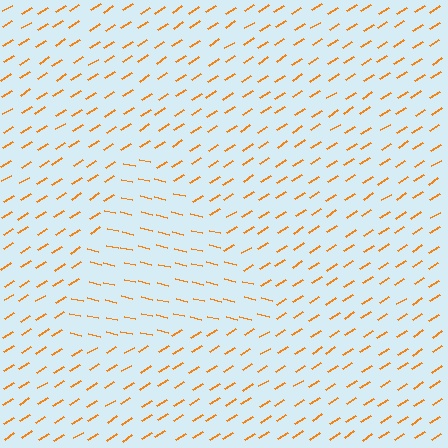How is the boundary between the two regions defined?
The boundary is defined purely by a change in line orientation (approximately 45 degrees difference). All lines are the same color and thickness.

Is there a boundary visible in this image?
Yes, there is a texture boundary formed by a change in line orientation.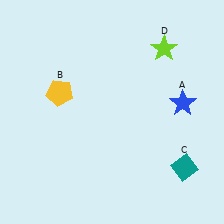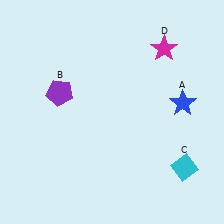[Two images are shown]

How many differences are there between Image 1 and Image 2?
There are 3 differences between the two images.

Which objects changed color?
B changed from yellow to purple. C changed from teal to cyan. D changed from lime to magenta.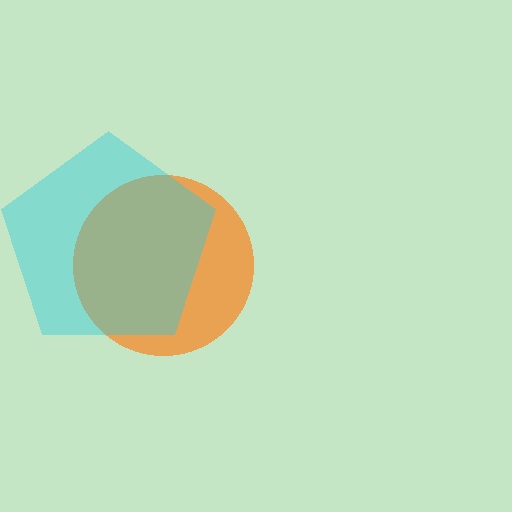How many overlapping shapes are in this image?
There are 2 overlapping shapes in the image.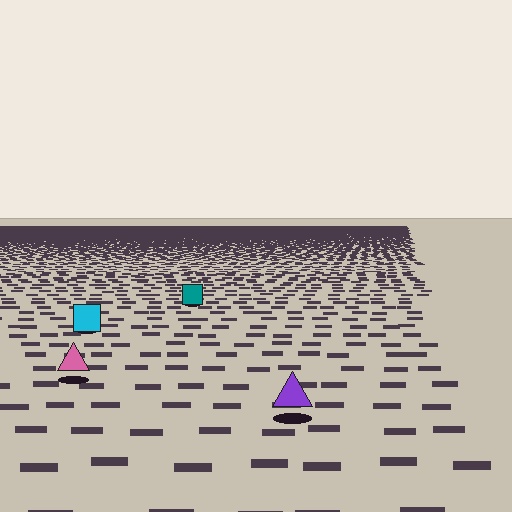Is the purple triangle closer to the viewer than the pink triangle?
Yes. The purple triangle is closer — you can tell from the texture gradient: the ground texture is coarser near it.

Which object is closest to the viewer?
The purple triangle is closest. The texture marks near it are larger and more spread out.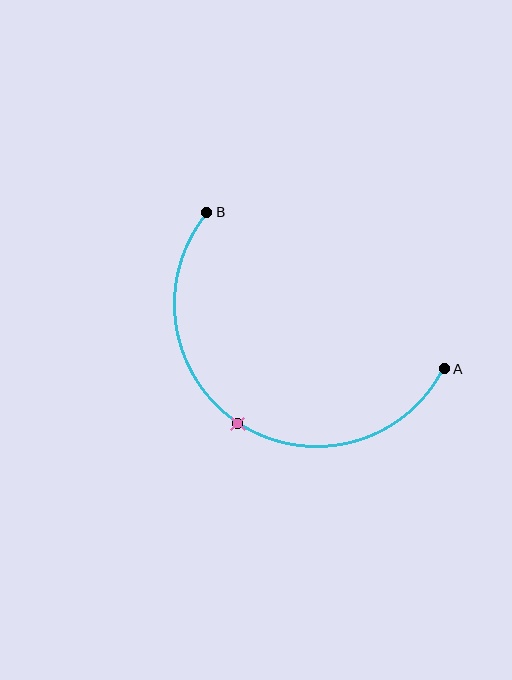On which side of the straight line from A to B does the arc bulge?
The arc bulges below the straight line connecting A and B.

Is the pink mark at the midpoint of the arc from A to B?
Yes. The pink mark lies on the arc at equal arc-length from both A and B — it is the arc midpoint.